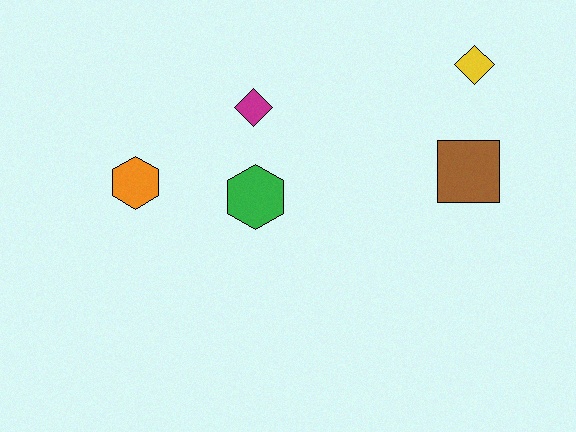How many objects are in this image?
There are 5 objects.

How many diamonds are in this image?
There are 2 diamonds.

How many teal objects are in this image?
There are no teal objects.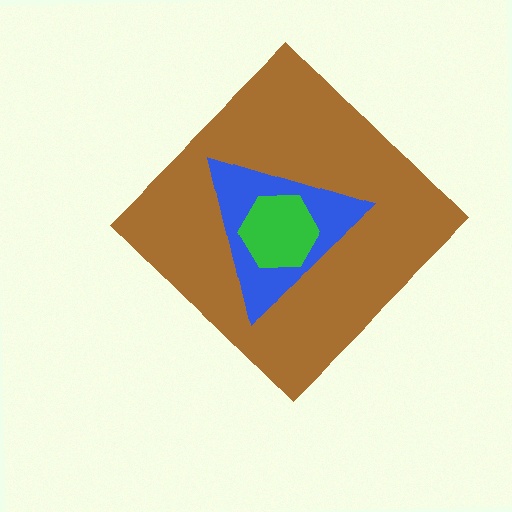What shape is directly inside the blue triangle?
The green hexagon.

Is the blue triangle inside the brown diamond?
Yes.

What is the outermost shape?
The brown diamond.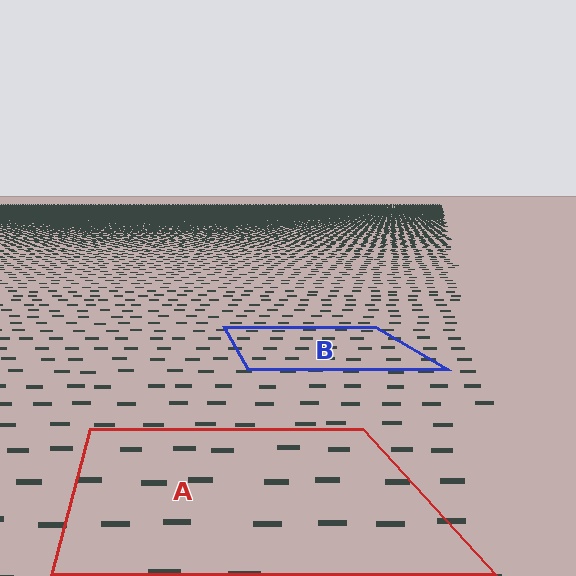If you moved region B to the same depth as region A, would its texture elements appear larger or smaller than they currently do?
They would appear larger. At a closer depth, the same texture elements are projected at a bigger on-screen size.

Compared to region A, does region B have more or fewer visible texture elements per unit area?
Region B has more texture elements per unit area — they are packed more densely because it is farther away.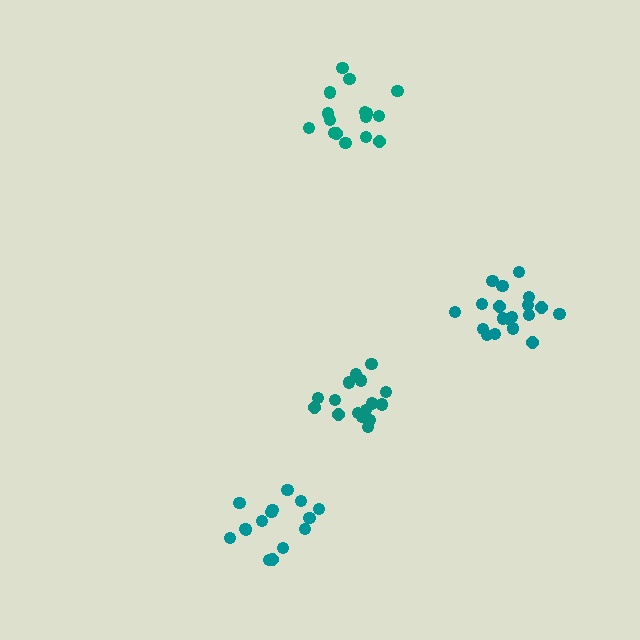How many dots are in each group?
Group 1: 16 dots, Group 2: 19 dots, Group 3: 16 dots, Group 4: 15 dots (66 total).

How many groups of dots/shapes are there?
There are 4 groups.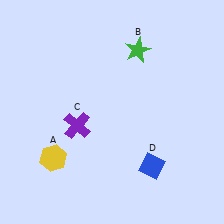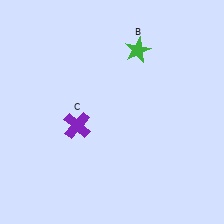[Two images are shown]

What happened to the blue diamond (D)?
The blue diamond (D) was removed in Image 2. It was in the bottom-right area of Image 1.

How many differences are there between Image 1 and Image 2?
There are 2 differences between the two images.